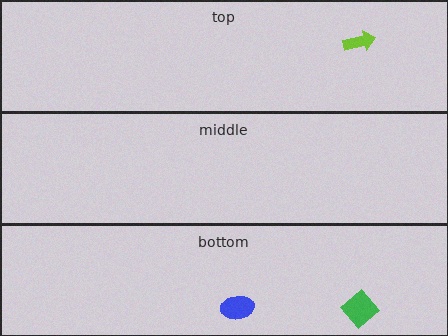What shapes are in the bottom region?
The blue ellipse, the green diamond.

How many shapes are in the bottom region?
2.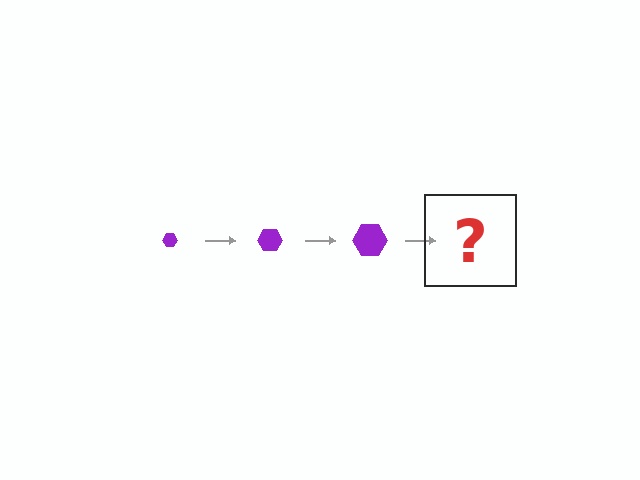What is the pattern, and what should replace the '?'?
The pattern is that the hexagon gets progressively larger each step. The '?' should be a purple hexagon, larger than the previous one.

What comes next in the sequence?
The next element should be a purple hexagon, larger than the previous one.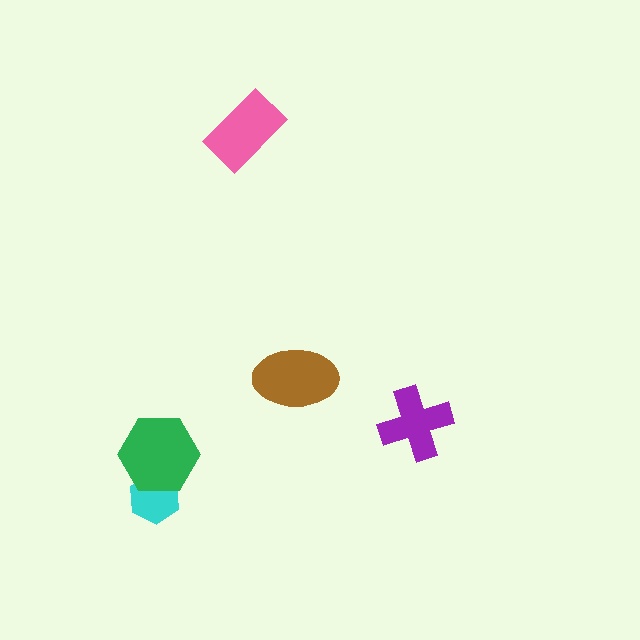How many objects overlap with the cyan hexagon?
1 object overlaps with the cyan hexagon.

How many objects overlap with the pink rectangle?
0 objects overlap with the pink rectangle.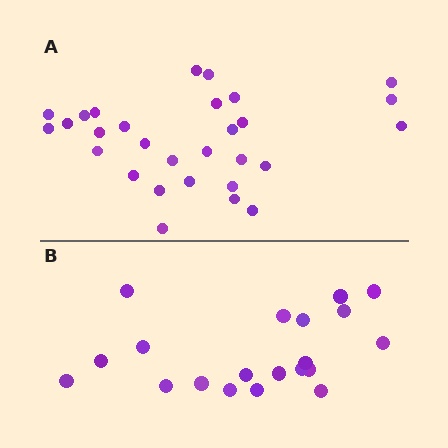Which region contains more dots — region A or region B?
Region A (the top region) has more dots.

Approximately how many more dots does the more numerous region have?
Region A has roughly 8 or so more dots than region B.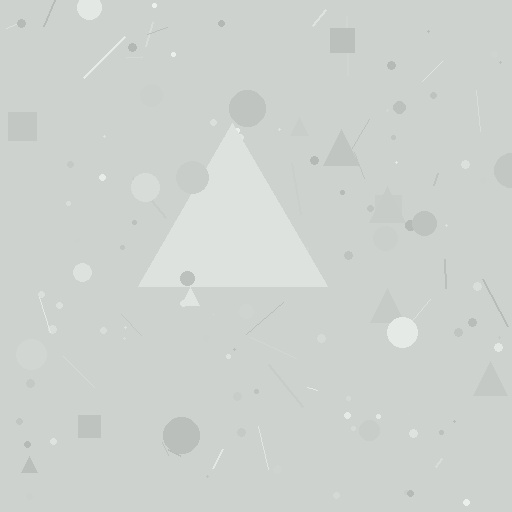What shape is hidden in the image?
A triangle is hidden in the image.